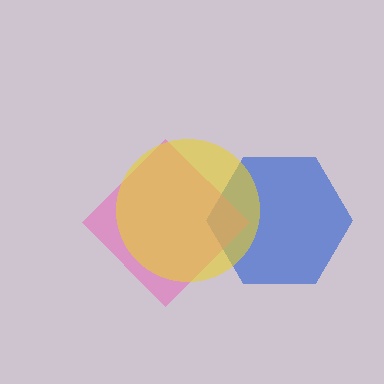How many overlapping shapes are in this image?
There are 3 overlapping shapes in the image.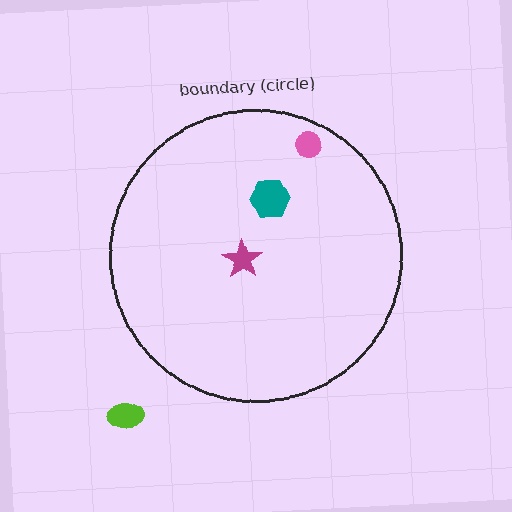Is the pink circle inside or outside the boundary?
Inside.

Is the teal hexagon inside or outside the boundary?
Inside.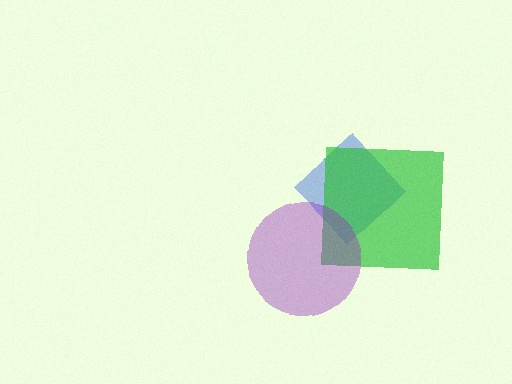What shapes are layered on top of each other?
The layered shapes are: a blue diamond, a green square, a purple circle.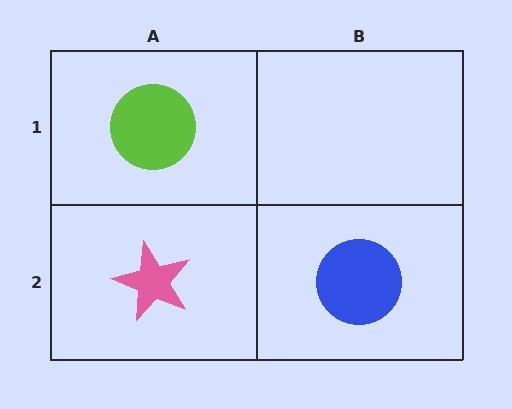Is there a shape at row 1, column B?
No, that cell is empty.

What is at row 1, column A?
A lime circle.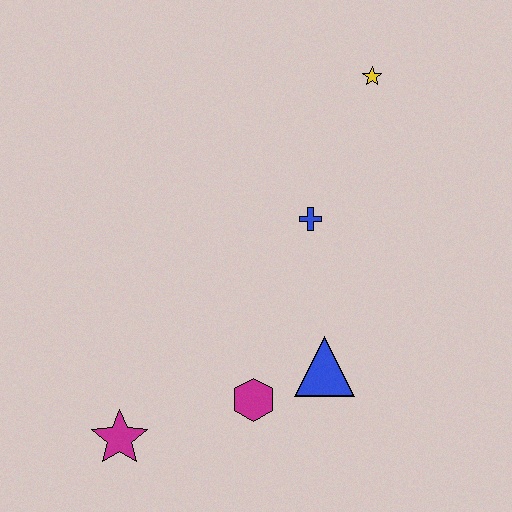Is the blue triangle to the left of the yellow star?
Yes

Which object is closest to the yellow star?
The blue cross is closest to the yellow star.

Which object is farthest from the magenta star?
The yellow star is farthest from the magenta star.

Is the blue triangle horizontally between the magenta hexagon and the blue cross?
No